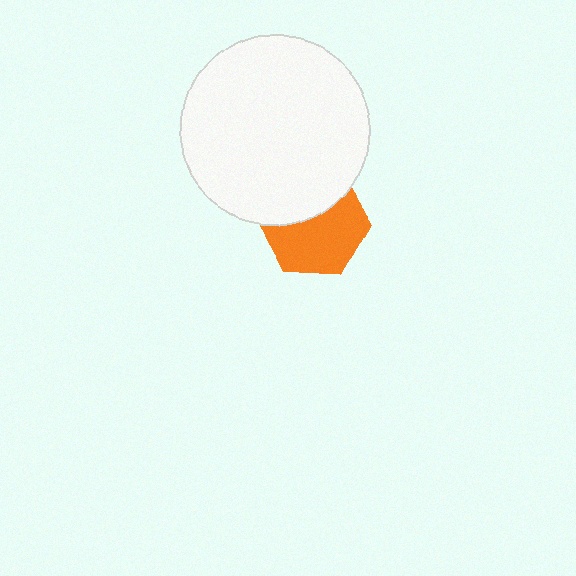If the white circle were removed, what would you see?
You would see the complete orange hexagon.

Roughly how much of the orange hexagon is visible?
About half of it is visible (roughly 61%).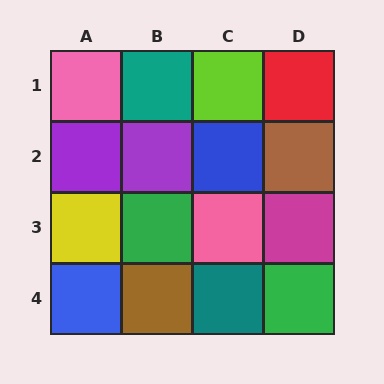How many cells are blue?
2 cells are blue.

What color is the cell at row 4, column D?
Green.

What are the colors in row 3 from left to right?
Yellow, green, pink, magenta.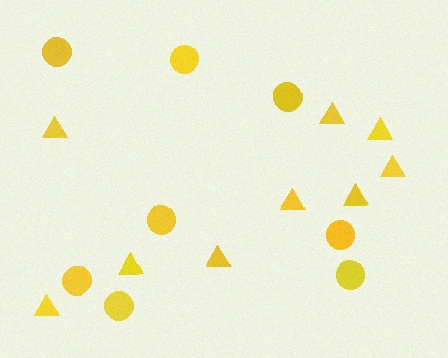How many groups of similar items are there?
There are 2 groups: one group of triangles (9) and one group of circles (8).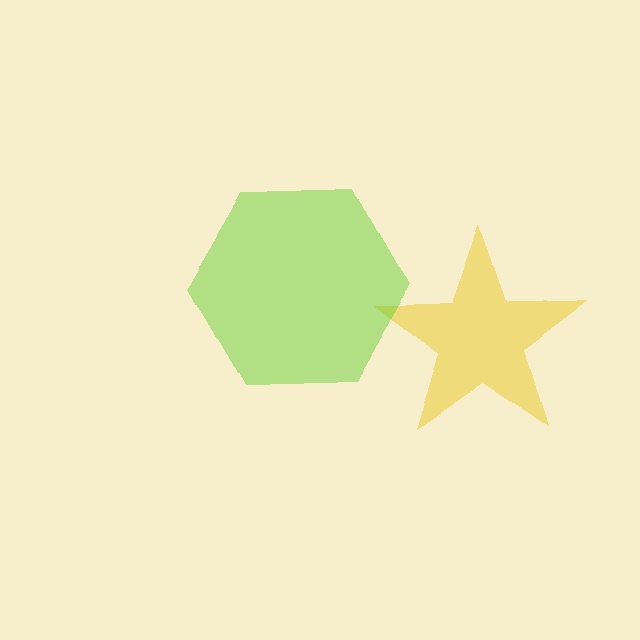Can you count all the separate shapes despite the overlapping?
Yes, there are 2 separate shapes.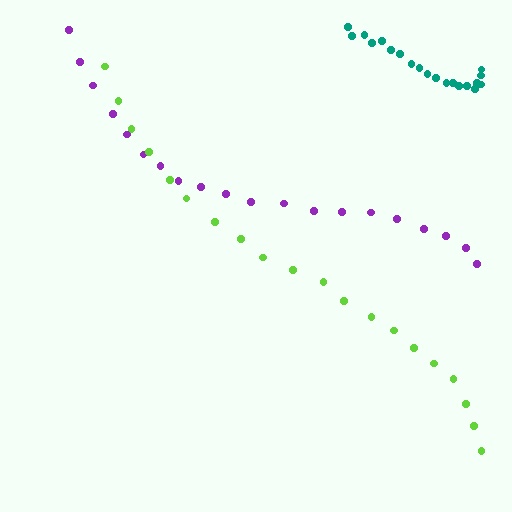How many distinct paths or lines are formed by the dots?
There are 3 distinct paths.